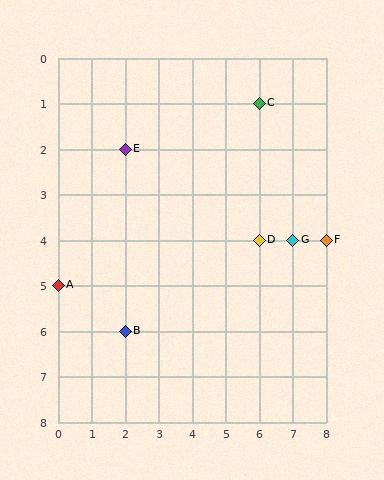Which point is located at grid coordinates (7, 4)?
Point G is at (7, 4).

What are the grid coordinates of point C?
Point C is at grid coordinates (6, 1).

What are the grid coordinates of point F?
Point F is at grid coordinates (8, 4).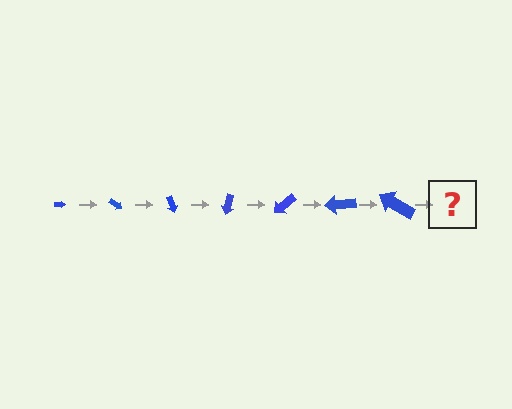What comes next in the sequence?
The next element should be an arrow, larger than the previous one and rotated 245 degrees from the start.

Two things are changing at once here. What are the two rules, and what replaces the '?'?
The two rules are that the arrow grows larger each step and it rotates 35 degrees each step. The '?' should be an arrow, larger than the previous one and rotated 245 degrees from the start.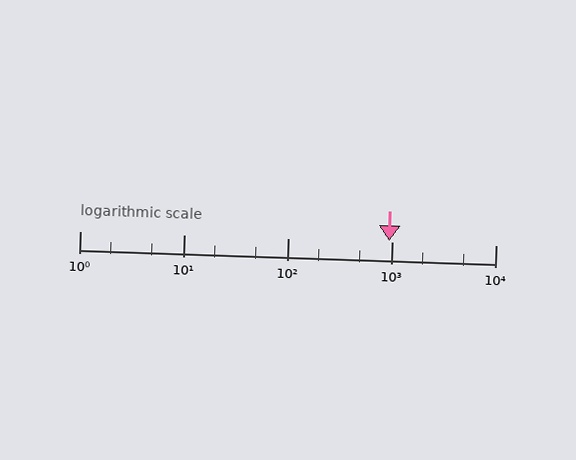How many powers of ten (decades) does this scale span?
The scale spans 4 decades, from 1 to 10000.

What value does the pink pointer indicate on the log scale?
The pointer indicates approximately 950.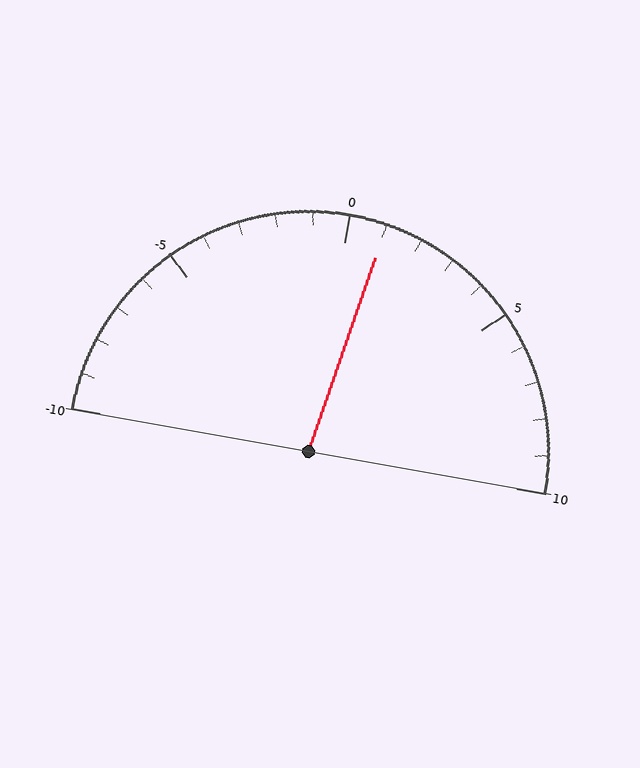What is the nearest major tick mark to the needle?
The nearest major tick mark is 0.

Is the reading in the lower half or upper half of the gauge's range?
The reading is in the upper half of the range (-10 to 10).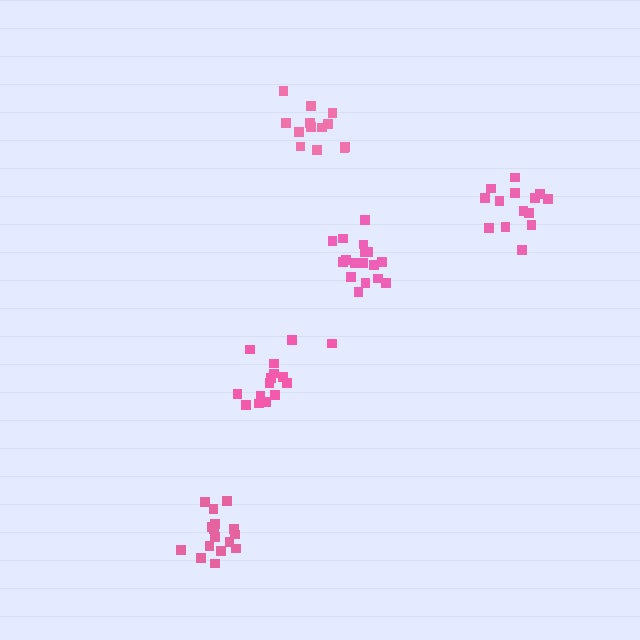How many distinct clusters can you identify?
There are 5 distinct clusters.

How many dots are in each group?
Group 1: 13 dots, Group 2: 17 dots, Group 3: 14 dots, Group 4: 16 dots, Group 5: 15 dots (75 total).